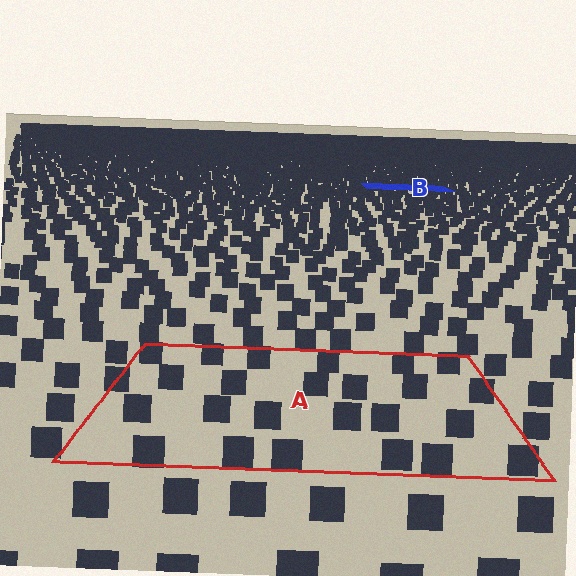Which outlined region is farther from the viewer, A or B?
Region B is farther from the viewer — the texture elements inside it appear smaller and more densely packed.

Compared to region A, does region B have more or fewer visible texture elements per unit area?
Region B has more texture elements per unit area — they are packed more densely because it is farther away.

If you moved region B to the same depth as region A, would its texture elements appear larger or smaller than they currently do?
They would appear larger. At a closer depth, the same texture elements are projected at a bigger on-screen size.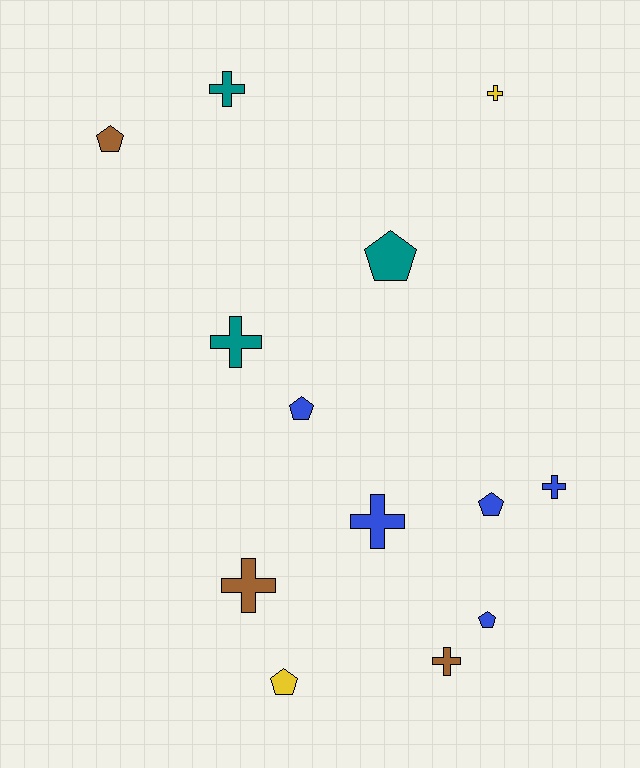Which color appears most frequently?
Blue, with 5 objects.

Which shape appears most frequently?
Cross, with 7 objects.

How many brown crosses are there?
There are 2 brown crosses.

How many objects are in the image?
There are 13 objects.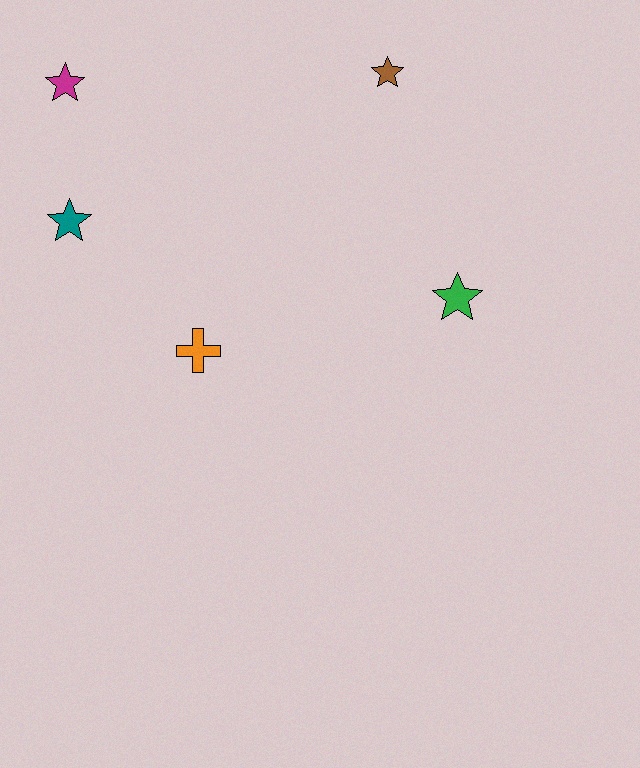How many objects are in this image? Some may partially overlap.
There are 5 objects.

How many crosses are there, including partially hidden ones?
There is 1 cross.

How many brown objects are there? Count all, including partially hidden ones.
There is 1 brown object.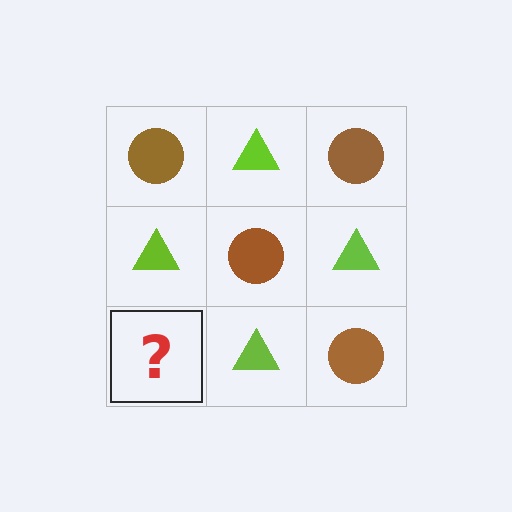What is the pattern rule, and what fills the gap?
The rule is that it alternates brown circle and lime triangle in a checkerboard pattern. The gap should be filled with a brown circle.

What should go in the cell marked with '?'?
The missing cell should contain a brown circle.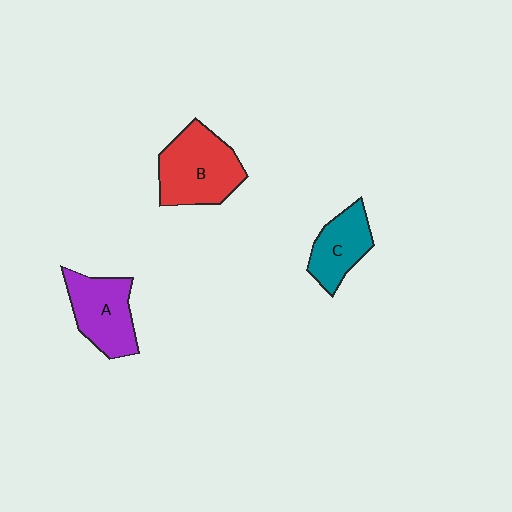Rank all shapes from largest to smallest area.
From largest to smallest: B (red), A (purple), C (teal).